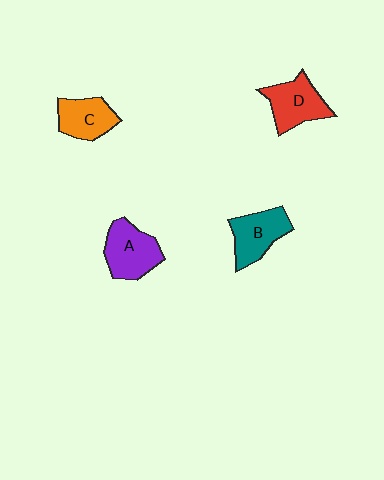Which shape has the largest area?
Shape A (purple).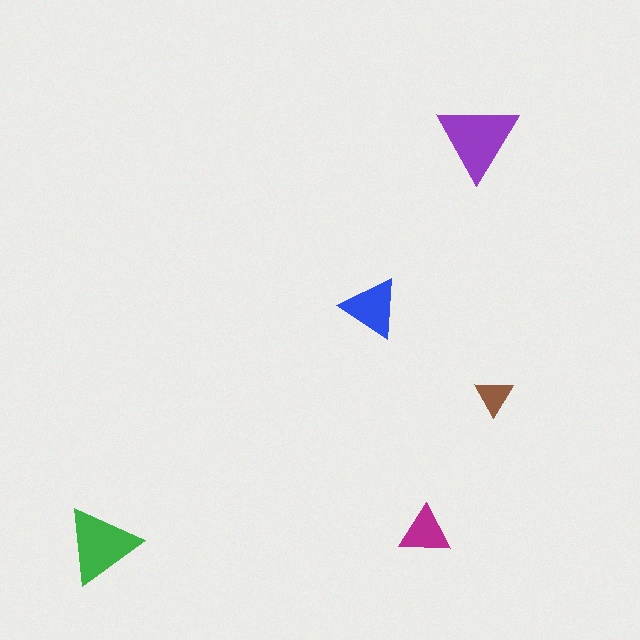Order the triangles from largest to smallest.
the purple one, the green one, the blue one, the magenta one, the brown one.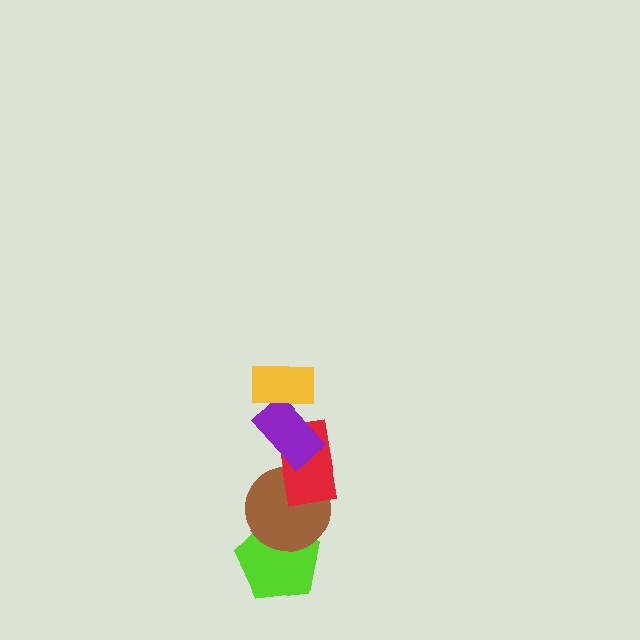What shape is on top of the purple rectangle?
The yellow rectangle is on top of the purple rectangle.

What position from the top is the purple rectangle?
The purple rectangle is 2nd from the top.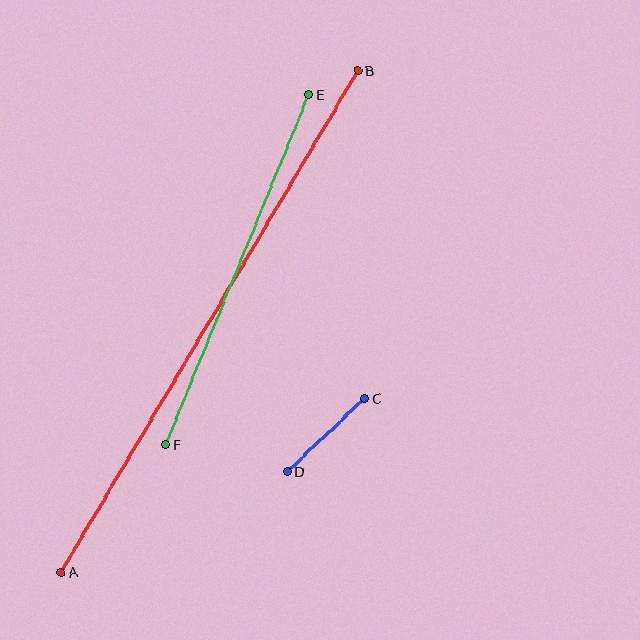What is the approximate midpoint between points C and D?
The midpoint is at approximately (326, 435) pixels.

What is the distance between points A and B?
The distance is approximately 583 pixels.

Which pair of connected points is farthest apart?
Points A and B are farthest apart.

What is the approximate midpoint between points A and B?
The midpoint is at approximately (210, 322) pixels.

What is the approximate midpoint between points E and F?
The midpoint is at approximately (237, 270) pixels.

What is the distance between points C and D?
The distance is approximately 107 pixels.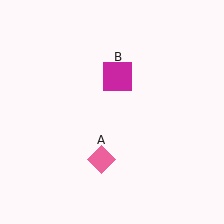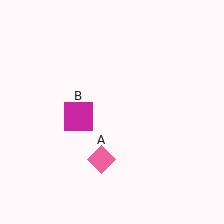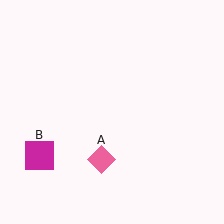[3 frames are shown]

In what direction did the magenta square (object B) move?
The magenta square (object B) moved down and to the left.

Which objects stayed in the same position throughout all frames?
Pink diamond (object A) remained stationary.